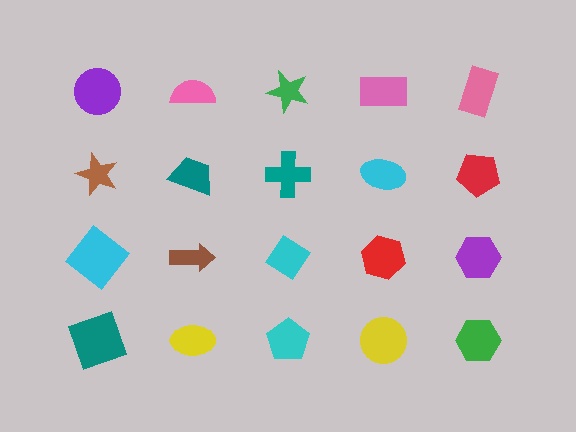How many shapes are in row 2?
5 shapes.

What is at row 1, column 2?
A pink semicircle.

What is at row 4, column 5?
A green hexagon.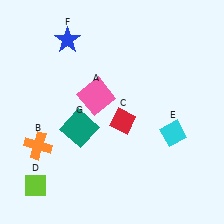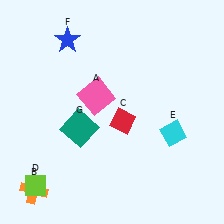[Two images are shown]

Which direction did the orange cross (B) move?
The orange cross (B) moved down.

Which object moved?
The orange cross (B) moved down.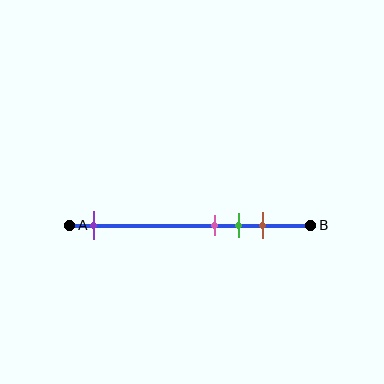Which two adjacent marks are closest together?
The pink and green marks are the closest adjacent pair.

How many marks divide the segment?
There are 4 marks dividing the segment.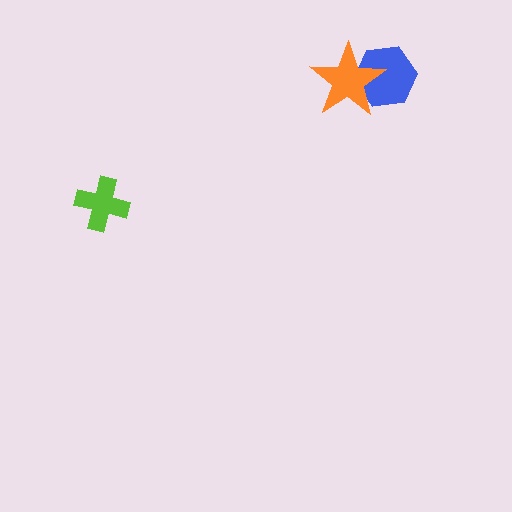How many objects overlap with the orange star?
1 object overlaps with the orange star.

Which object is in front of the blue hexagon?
The orange star is in front of the blue hexagon.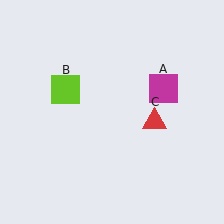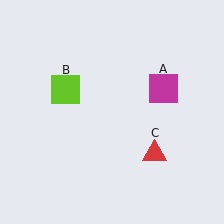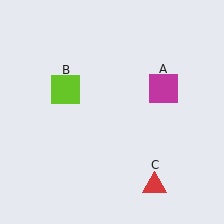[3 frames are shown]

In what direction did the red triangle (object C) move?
The red triangle (object C) moved down.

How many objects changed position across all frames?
1 object changed position: red triangle (object C).